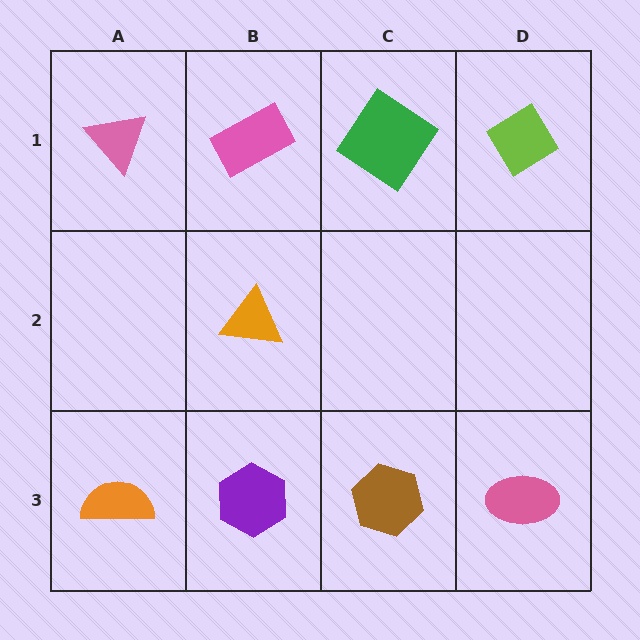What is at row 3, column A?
An orange semicircle.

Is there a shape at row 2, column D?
No, that cell is empty.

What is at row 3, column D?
A pink ellipse.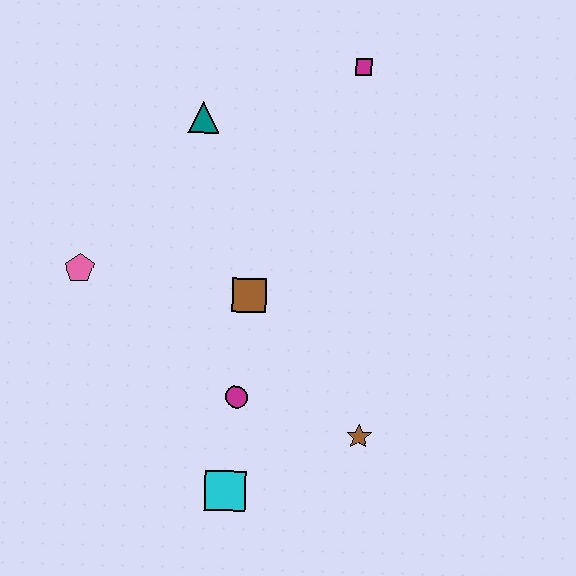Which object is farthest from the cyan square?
The magenta square is farthest from the cyan square.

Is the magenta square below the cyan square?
No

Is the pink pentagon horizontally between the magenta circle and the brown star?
No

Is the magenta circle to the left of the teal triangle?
No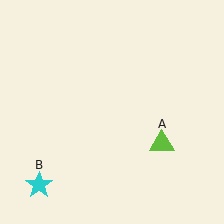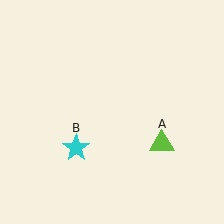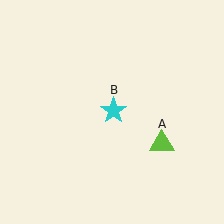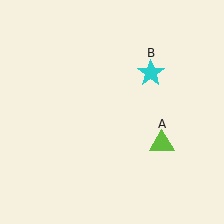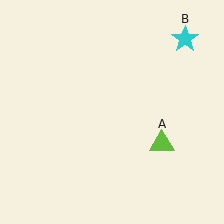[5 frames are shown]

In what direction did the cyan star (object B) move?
The cyan star (object B) moved up and to the right.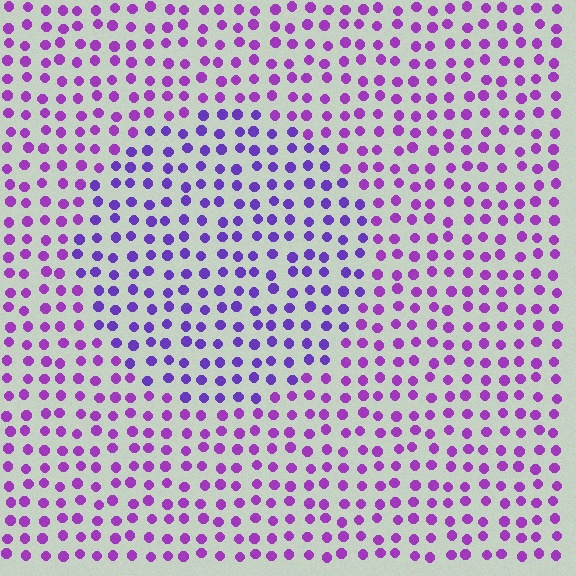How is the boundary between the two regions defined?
The boundary is defined purely by a slight shift in hue (about 26 degrees). Spacing, size, and orientation are identical on both sides.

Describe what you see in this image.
The image is filled with small purple elements in a uniform arrangement. A circle-shaped region is visible where the elements are tinted to a slightly different hue, forming a subtle color boundary.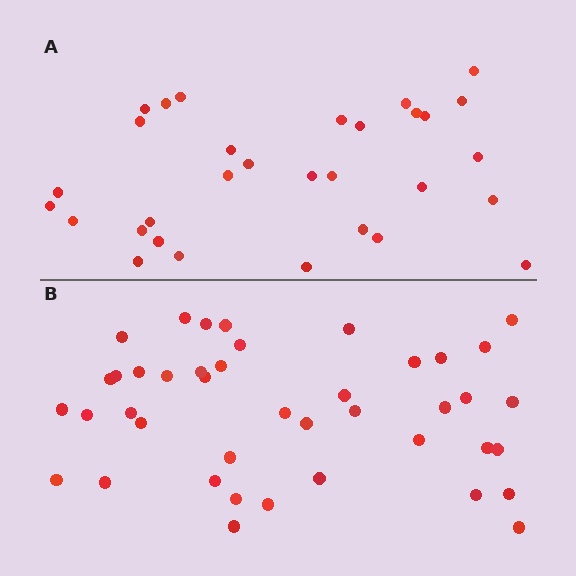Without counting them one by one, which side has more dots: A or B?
Region B (the bottom region) has more dots.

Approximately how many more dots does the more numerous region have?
Region B has roughly 12 or so more dots than region A.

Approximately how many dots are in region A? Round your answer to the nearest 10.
About 30 dots. (The exact count is 31, which rounds to 30.)